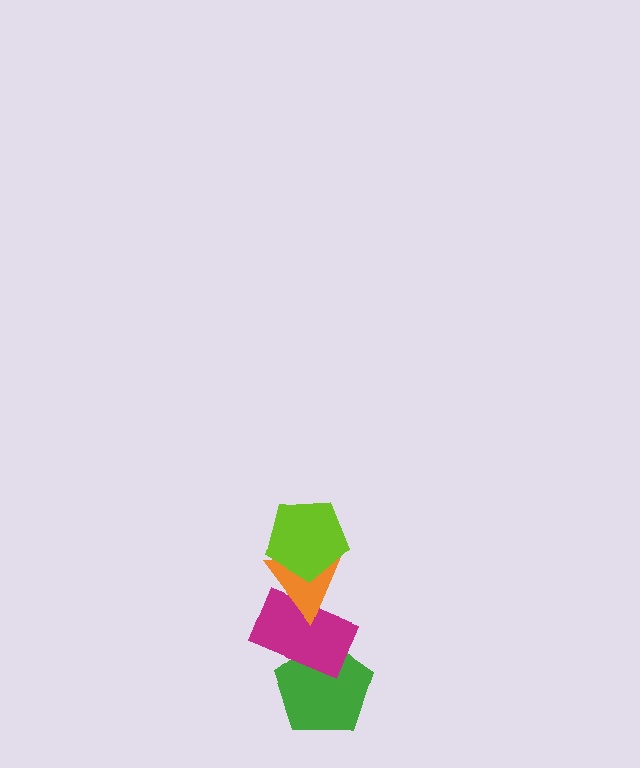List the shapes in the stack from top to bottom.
From top to bottom: the lime pentagon, the orange triangle, the magenta rectangle, the green pentagon.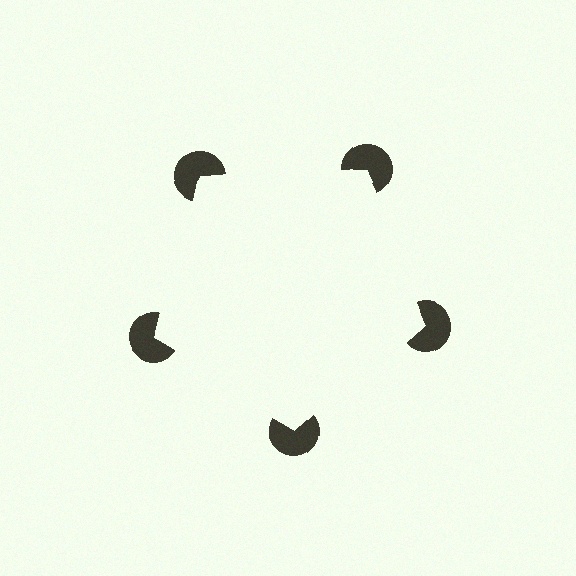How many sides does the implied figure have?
5 sides.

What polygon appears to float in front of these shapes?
An illusory pentagon — its edges are inferred from the aligned wedge cuts in the pac-man discs, not physically drawn.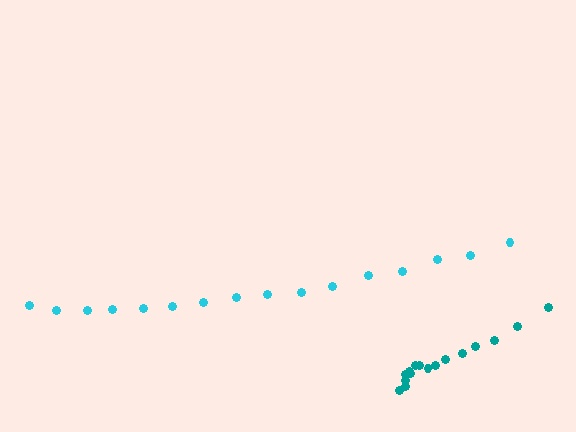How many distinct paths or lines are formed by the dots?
There are 2 distinct paths.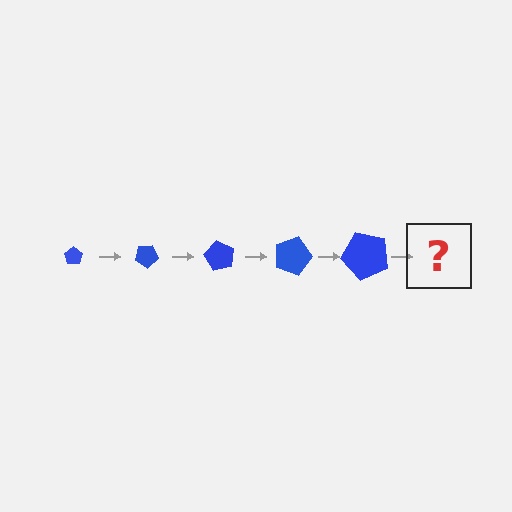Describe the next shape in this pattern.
It should be a pentagon, larger than the previous one and rotated 150 degrees from the start.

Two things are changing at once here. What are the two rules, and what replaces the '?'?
The two rules are that the pentagon grows larger each step and it rotates 30 degrees each step. The '?' should be a pentagon, larger than the previous one and rotated 150 degrees from the start.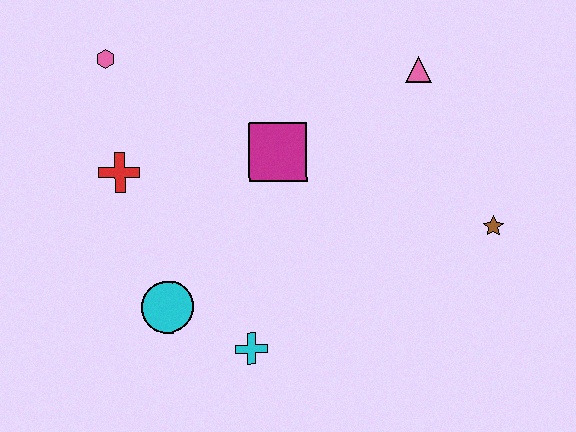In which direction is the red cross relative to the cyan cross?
The red cross is above the cyan cross.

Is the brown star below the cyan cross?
No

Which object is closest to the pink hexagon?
The red cross is closest to the pink hexagon.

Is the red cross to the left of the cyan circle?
Yes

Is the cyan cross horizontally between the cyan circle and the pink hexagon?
No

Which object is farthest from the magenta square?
The brown star is farthest from the magenta square.